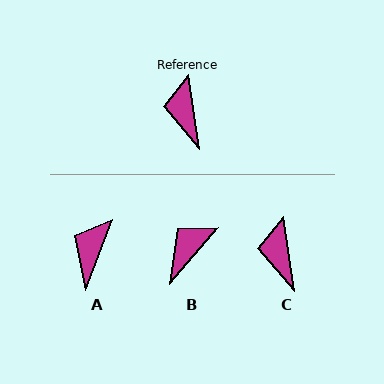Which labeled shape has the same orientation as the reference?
C.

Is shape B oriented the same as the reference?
No, it is off by about 49 degrees.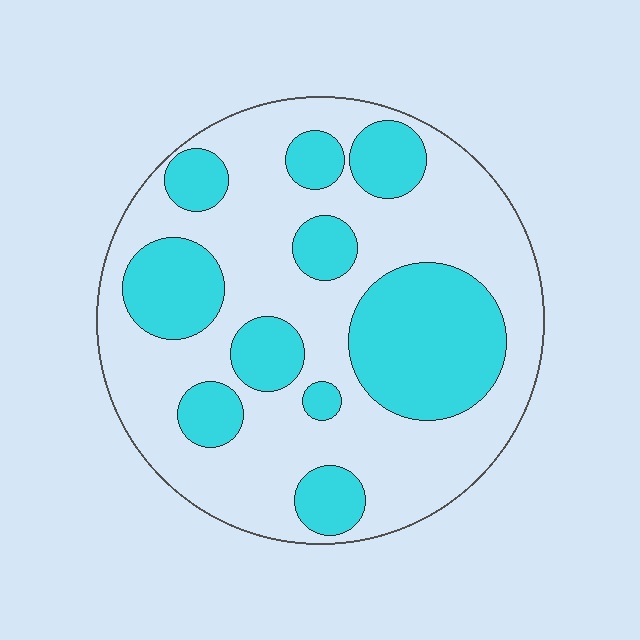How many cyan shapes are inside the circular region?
10.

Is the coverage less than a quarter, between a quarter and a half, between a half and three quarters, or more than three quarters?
Between a quarter and a half.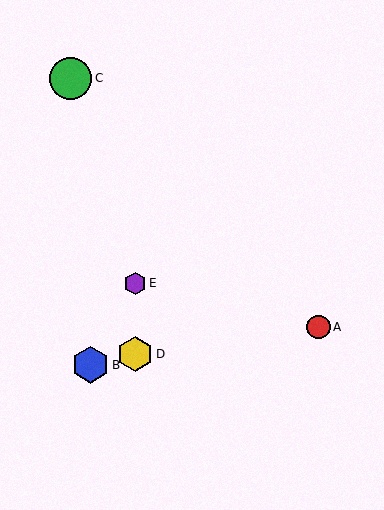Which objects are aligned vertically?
Objects D, E are aligned vertically.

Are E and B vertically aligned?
No, E is at x≈135 and B is at x≈91.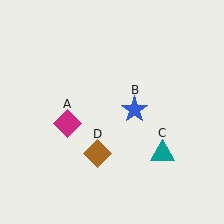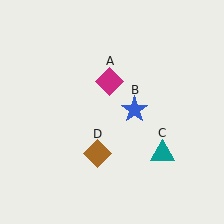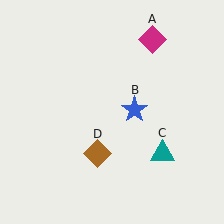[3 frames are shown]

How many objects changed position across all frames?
1 object changed position: magenta diamond (object A).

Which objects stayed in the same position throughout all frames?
Blue star (object B) and teal triangle (object C) and brown diamond (object D) remained stationary.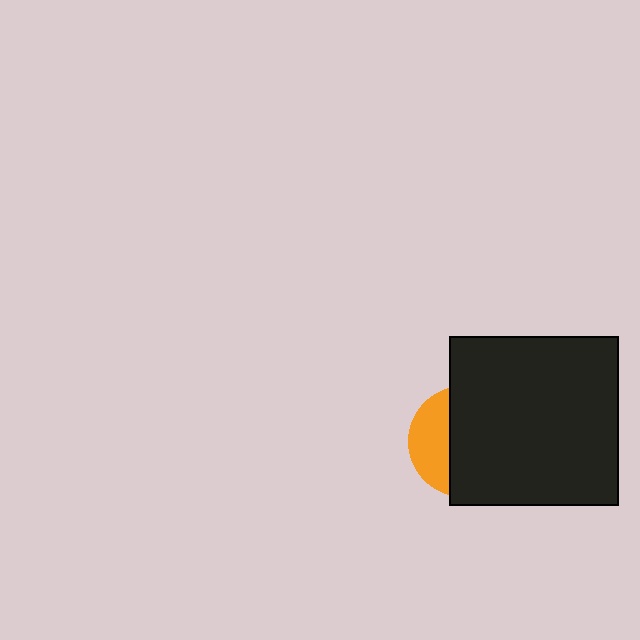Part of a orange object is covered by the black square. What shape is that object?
It is a circle.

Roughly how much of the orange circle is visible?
A small part of it is visible (roughly 34%).